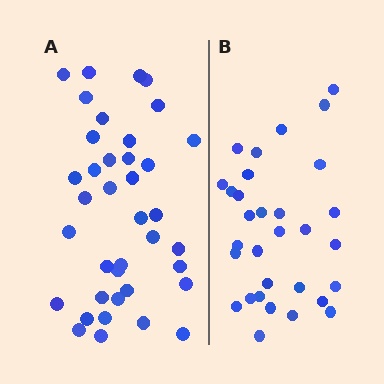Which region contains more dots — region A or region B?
Region A (the left region) has more dots.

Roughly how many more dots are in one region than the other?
Region A has roughly 8 or so more dots than region B.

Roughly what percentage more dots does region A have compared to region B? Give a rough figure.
About 25% more.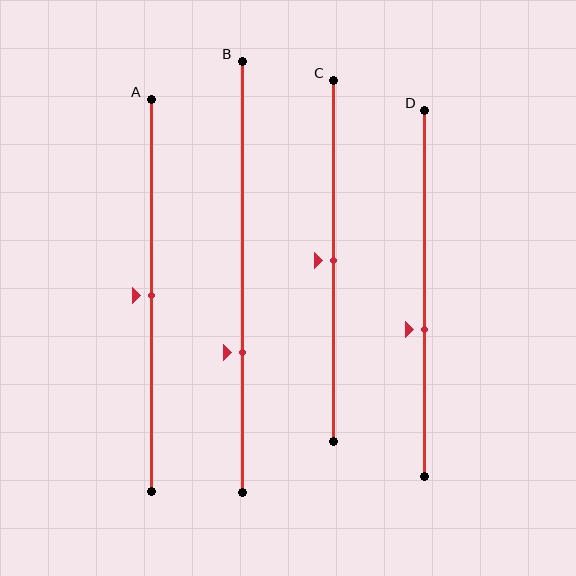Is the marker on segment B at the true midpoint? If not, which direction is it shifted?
No, the marker on segment B is shifted downward by about 17% of the segment length.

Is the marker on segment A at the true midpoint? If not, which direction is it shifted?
Yes, the marker on segment A is at the true midpoint.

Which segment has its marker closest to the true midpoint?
Segment A has its marker closest to the true midpoint.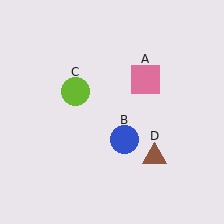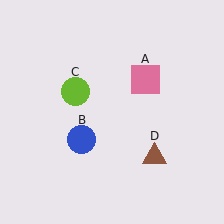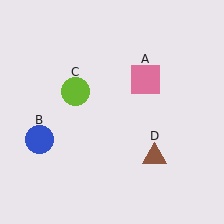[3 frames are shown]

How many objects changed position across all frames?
1 object changed position: blue circle (object B).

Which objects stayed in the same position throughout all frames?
Pink square (object A) and lime circle (object C) and brown triangle (object D) remained stationary.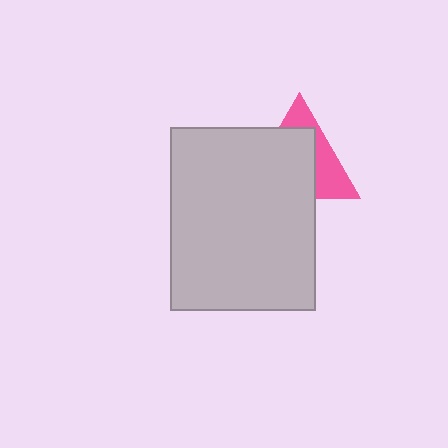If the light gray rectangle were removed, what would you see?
You would see the complete pink triangle.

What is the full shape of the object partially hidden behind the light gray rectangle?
The partially hidden object is a pink triangle.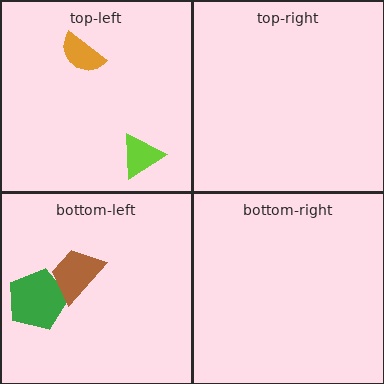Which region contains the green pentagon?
The bottom-left region.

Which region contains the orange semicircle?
The top-left region.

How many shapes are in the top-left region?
2.